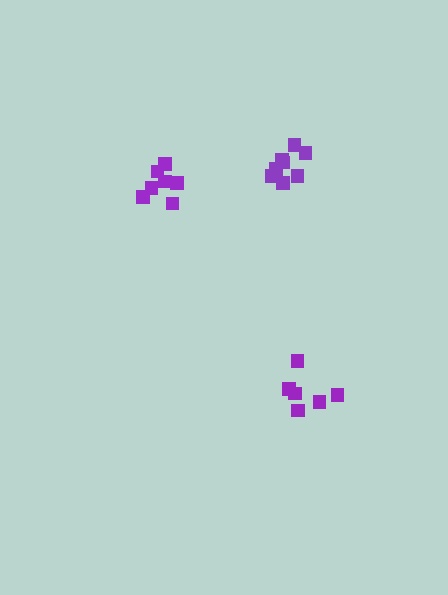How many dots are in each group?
Group 1: 7 dots, Group 2: 9 dots, Group 3: 6 dots (22 total).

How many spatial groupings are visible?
There are 3 spatial groupings.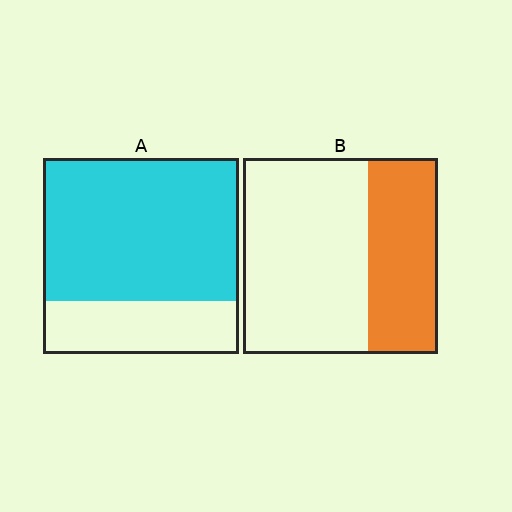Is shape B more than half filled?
No.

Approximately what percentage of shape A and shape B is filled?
A is approximately 75% and B is approximately 35%.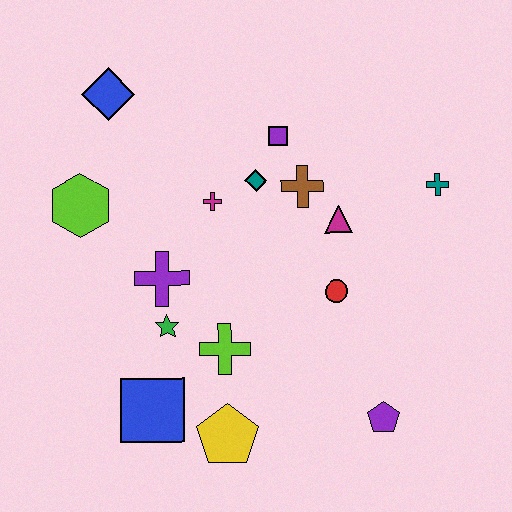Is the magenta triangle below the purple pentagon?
No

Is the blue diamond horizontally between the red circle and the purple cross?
No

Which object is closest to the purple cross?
The green star is closest to the purple cross.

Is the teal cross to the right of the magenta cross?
Yes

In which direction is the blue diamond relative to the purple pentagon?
The blue diamond is above the purple pentagon.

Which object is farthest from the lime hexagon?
The purple pentagon is farthest from the lime hexagon.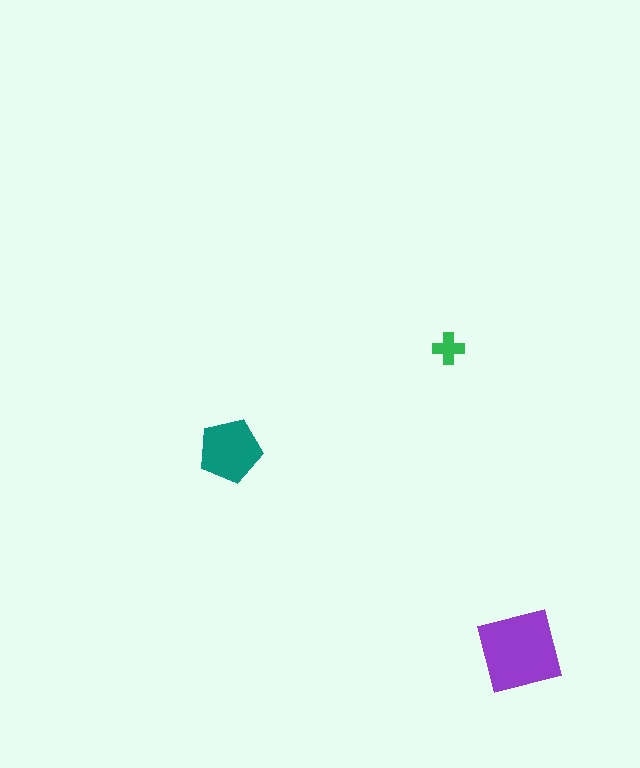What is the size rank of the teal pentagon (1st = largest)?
2nd.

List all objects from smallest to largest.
The green cross, the teal pentagon, the purple square.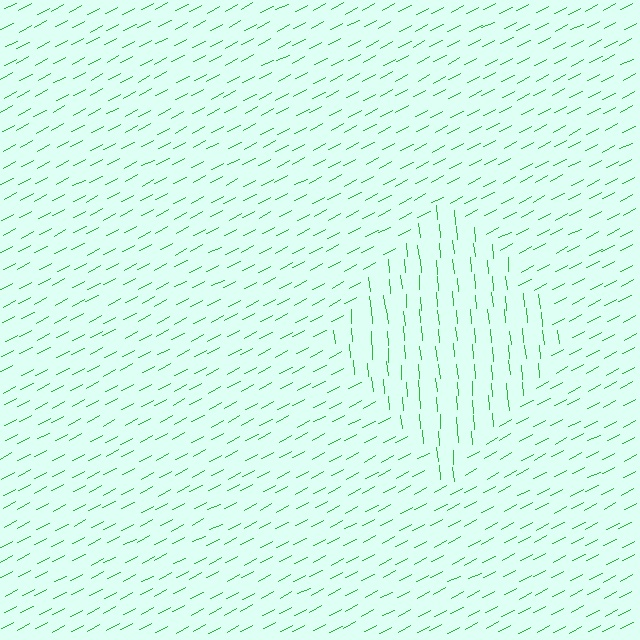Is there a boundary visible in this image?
Yes, there is a texture boundary formed by a change in line orientation.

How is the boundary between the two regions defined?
The boundary is defined purely by a change in line orientation (approximately 67 degrees difference). All lines are the same color and thickness.